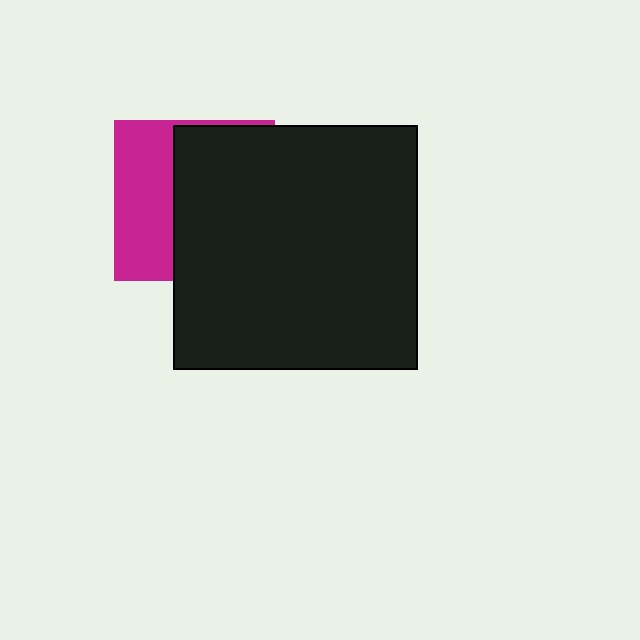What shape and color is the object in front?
The object in front is a black square.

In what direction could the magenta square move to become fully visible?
The magenta square could move left. That would shift it out from behind the black square entirely.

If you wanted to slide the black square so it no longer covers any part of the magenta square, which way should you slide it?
Slide it right — that is the most direct way to separate the two shapes.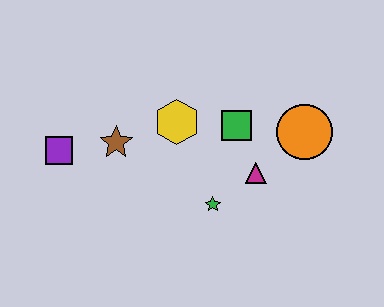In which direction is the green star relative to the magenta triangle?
The green star is to the left of the magenta triangle.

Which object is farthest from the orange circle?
The purple square is farthest from the orange circle.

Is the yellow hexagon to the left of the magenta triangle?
Yes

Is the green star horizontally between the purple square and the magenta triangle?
Yes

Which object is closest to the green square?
The magenta triangle is closest to the green square.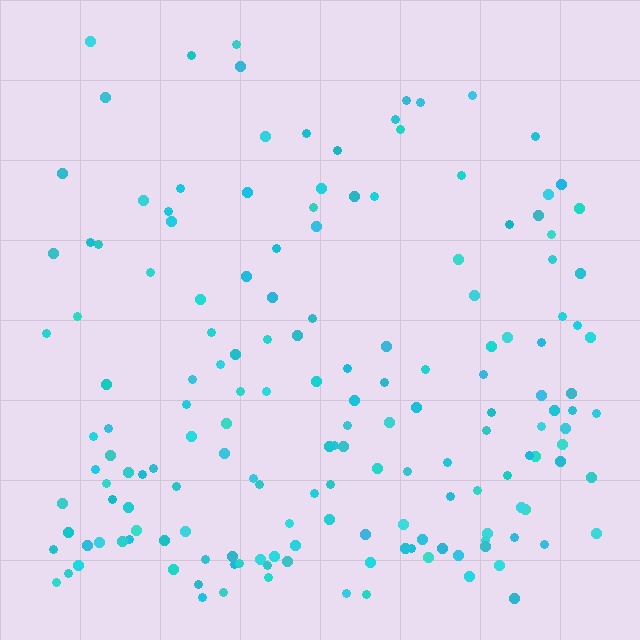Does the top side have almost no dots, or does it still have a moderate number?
Still a moderate number, just noticeably fewer than the bottom.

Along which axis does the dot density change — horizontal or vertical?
Vertical.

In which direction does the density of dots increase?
From top to bottom, with the bottom side densest.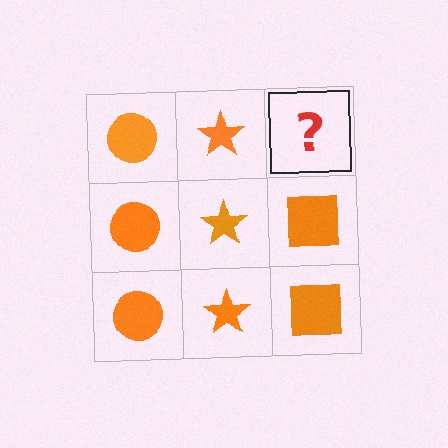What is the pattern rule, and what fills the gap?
The rule is that each column has a consistent shape. The gap should be filled with an orange square.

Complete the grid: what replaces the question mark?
The question mark should be replaced with an orange square.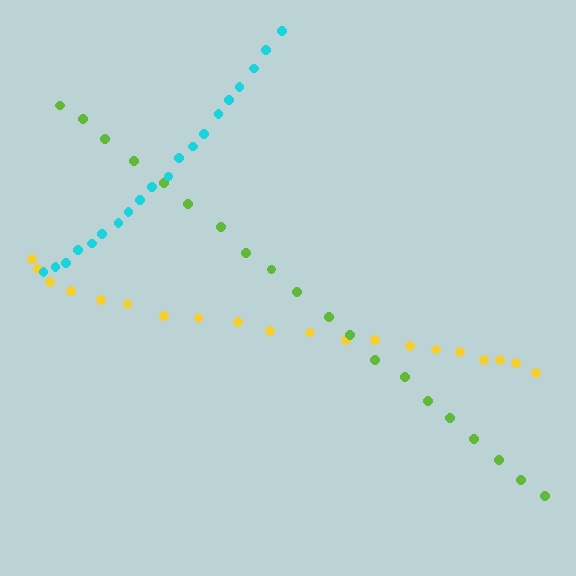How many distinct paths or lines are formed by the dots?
There are 3 distinct paths.